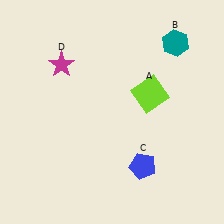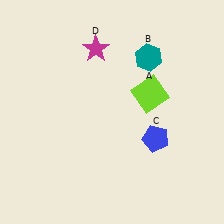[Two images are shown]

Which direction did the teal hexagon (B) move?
The teal hexagon (B) moved left.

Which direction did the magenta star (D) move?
The magenta star (D) moved right.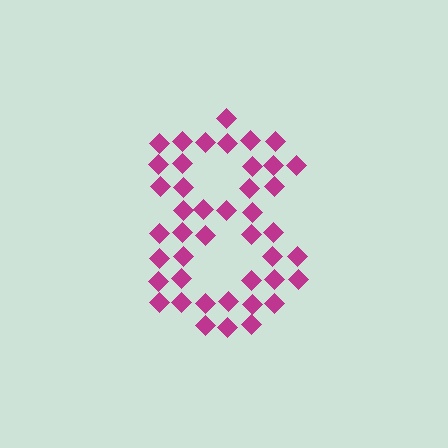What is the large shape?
The large shape is the digit 8.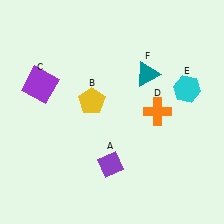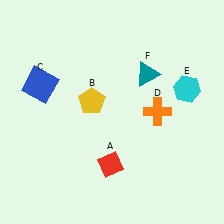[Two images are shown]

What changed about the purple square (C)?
In Image 1, C is purple. In Image 2, it changed to blue.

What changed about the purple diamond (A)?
In Image 1, A is purple. In Image 2, it changed to red.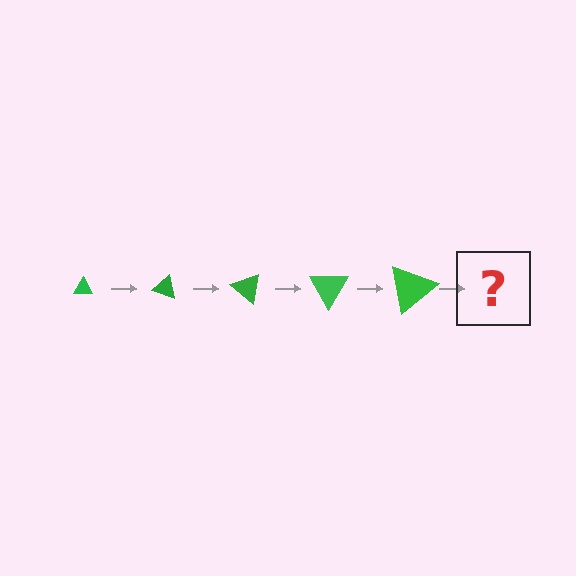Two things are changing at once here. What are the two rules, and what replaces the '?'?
The two rules are that the triangle grows larger each step and it rotates 20 degrees each step. The '?' should be a triangle, larger than the previous one and rotated 100 degrees from the start.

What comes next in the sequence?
The next element should be a triangle, larger than the previous one and rotated 100 degrees from the start.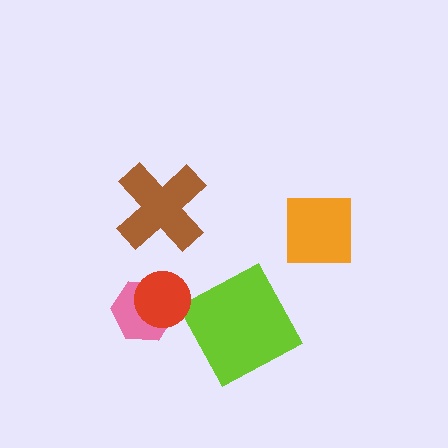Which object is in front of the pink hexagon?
The red circle is in front of the pink hexagon.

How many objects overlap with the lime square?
0 objects overlap with the lime square.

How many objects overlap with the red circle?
1 object overlaps with the red circle.